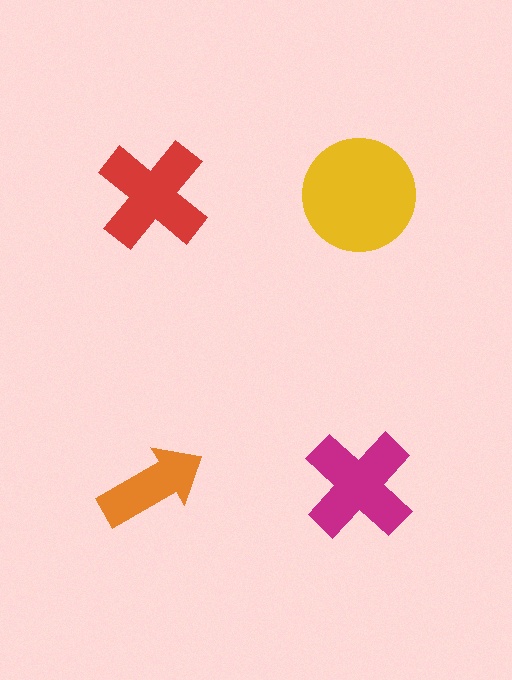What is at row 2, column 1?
An orange arrow.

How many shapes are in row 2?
2 shapes.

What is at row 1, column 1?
A red cross.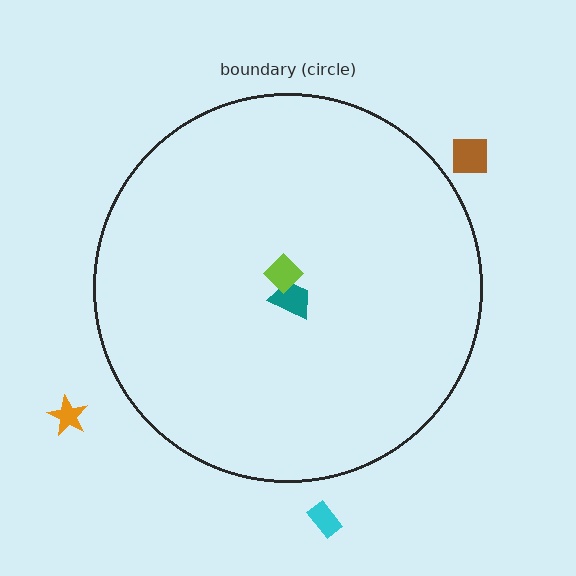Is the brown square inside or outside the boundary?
Outside.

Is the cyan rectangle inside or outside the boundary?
Outside.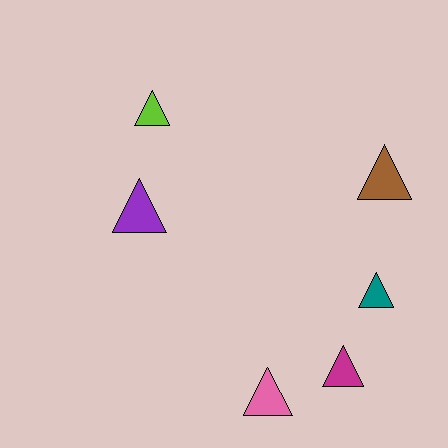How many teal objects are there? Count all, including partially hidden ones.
There is 1 teal object.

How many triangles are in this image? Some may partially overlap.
There are 6 triangles.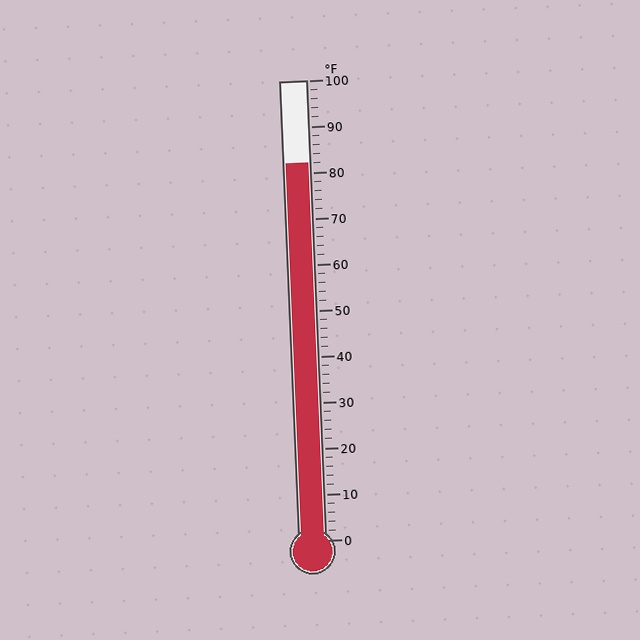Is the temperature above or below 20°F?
The temperature is above 20°F.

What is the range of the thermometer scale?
The thermometer scale ranges from 0°F to 100°F.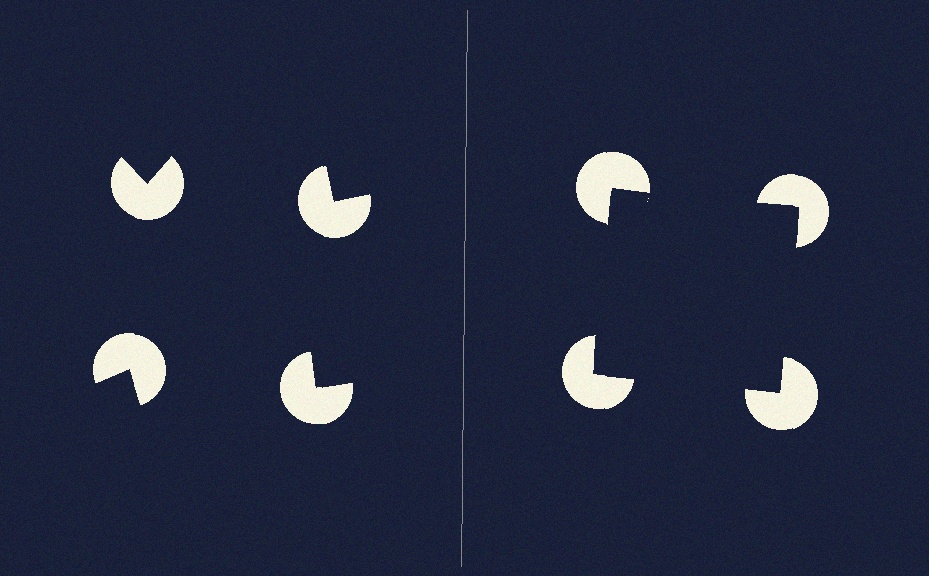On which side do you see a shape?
An illusory square appears on the right side. On the left side the wedge cuts are rotated, so no coherent shape forms.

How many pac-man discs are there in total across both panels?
8 — 4 on each side.